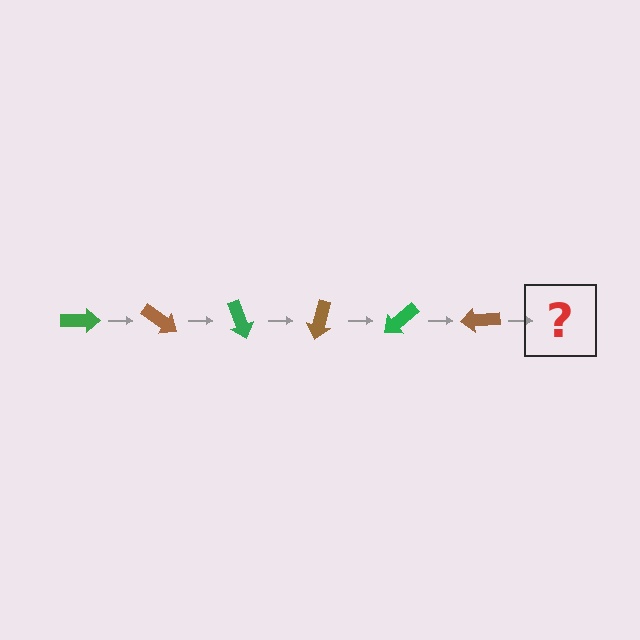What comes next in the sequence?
The next element should be a green arrow, rotated 210 degrees from the start.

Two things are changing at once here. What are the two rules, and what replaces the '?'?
The two rules are that it rotates 35 degrees each step and the color cycles through green and brown. The '?' should be a green arrow, rotated 210 degrees from the start.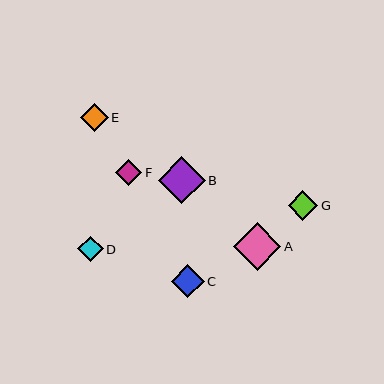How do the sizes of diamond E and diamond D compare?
Diamond E and diamond D are approximately the same size.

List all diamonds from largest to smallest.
From largest to smallest: A, B, C, G, E, F, D.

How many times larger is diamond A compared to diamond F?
Diamond A is approximately 1.8 times the size of diamond F.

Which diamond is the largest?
Diamond A is the largest with a size of approximately 48 pixels.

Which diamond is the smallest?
Diamond D is the smallest with a size of approximately 26 pixels.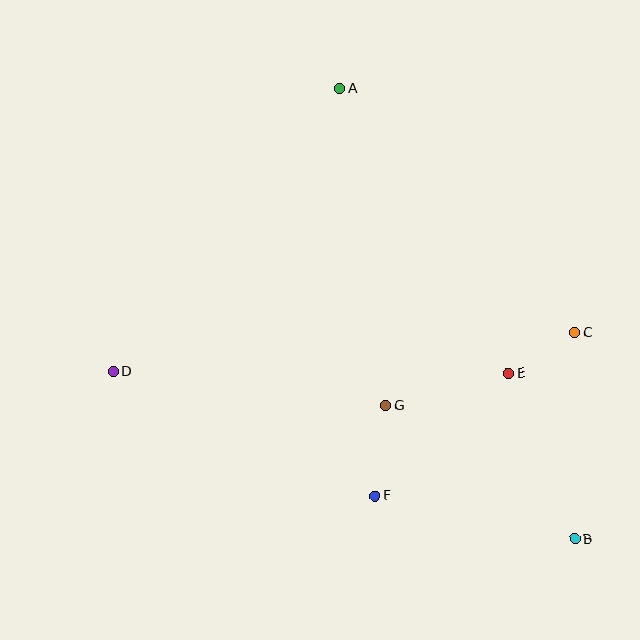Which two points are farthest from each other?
Points A and B are farthest from each other.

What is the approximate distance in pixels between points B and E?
The distance between B and E is approximately 178 pixels.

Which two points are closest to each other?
Points C and E are closest to each other.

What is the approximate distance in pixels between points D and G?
The distance between D and G is approximately 274 pixels.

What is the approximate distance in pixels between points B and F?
The distance between B and F is approximately 204 pixels.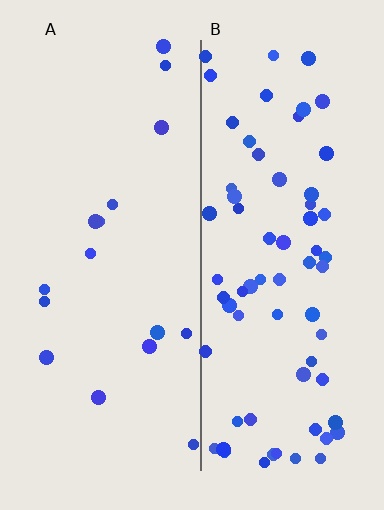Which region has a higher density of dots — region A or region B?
B (the right).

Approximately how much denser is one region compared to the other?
Approximately 4.2× — region B over region A.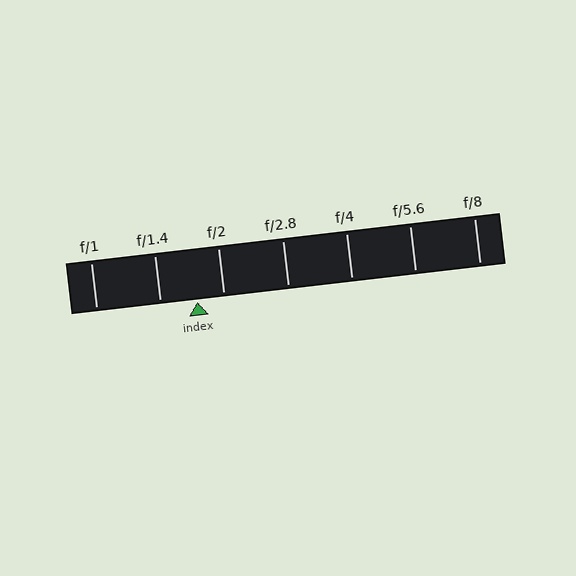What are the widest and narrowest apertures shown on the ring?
The widest aperture shown is f/1 and the narrowest is f/8.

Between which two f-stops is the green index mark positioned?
The index mark is between f/1.4 and f/2.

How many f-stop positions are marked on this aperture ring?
There are 7 f-stop positions marked.